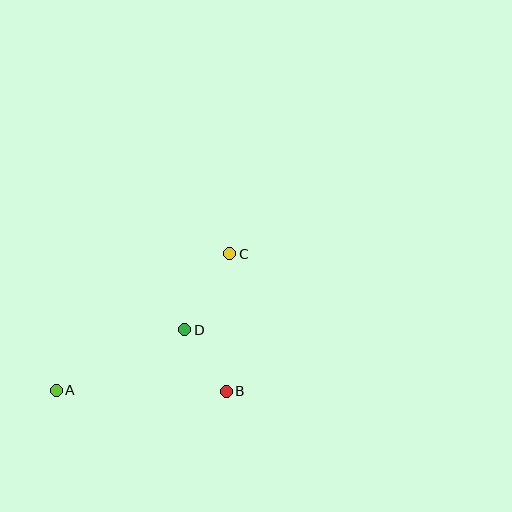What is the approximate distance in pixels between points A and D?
The distance between A and D is approximately 142 pixels.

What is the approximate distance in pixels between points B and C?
The distance between B and C is approximately 137 pixels.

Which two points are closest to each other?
Points B and D are closest to each other.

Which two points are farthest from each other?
Points A and C are farthest from each other.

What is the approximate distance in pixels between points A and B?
The distance between A and B is approximately 170 pixels.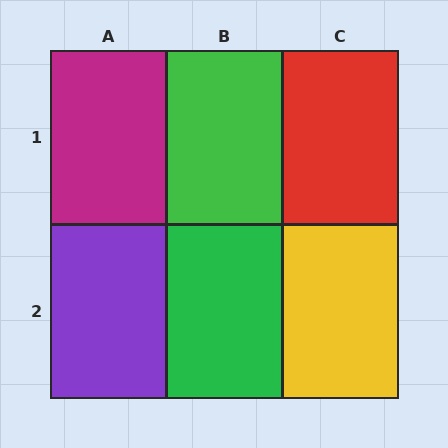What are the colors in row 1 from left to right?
Magenta, green, red.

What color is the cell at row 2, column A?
Purple.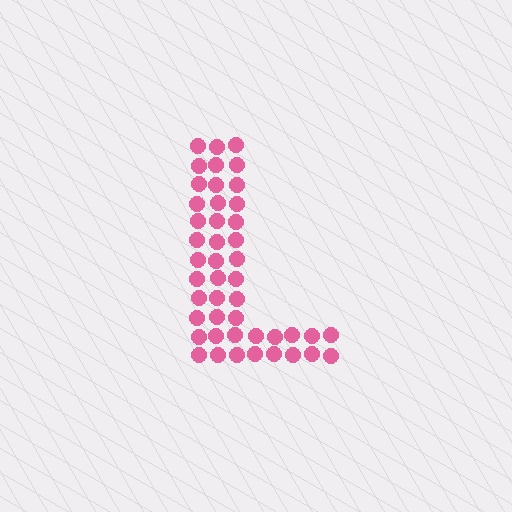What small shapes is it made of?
It is made of small circles.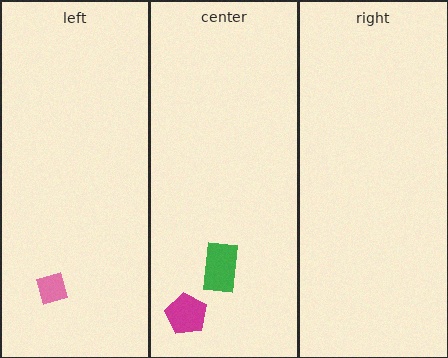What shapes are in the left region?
The pink diamond.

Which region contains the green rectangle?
The center region.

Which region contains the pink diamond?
The left region.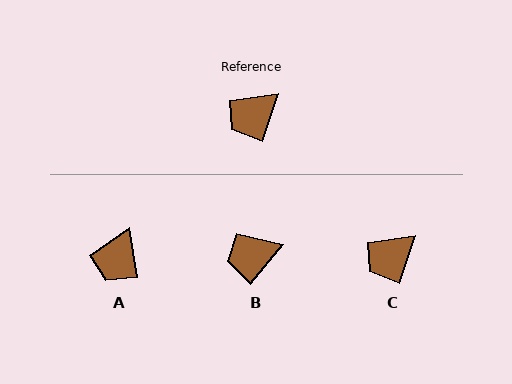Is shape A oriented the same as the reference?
No, it is off by about 28 degrees.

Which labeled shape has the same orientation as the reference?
C.